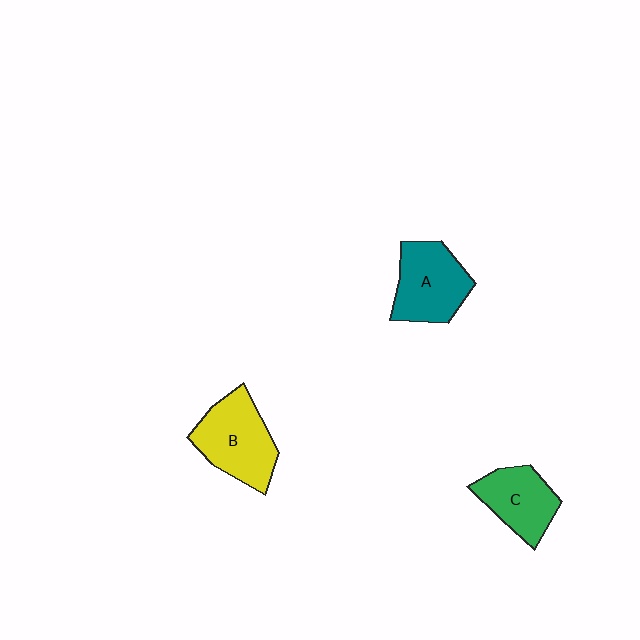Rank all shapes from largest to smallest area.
From largest to smallest: B (yellow), A (teal), C (green).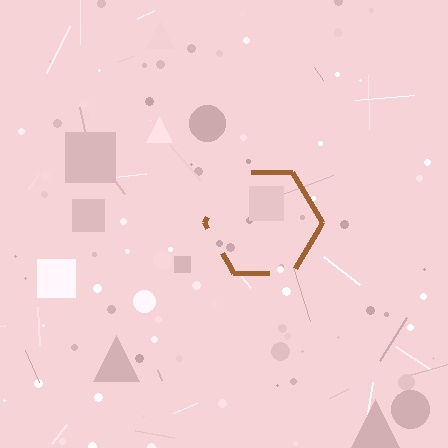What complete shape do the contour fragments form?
The contour fragments form a hexagon.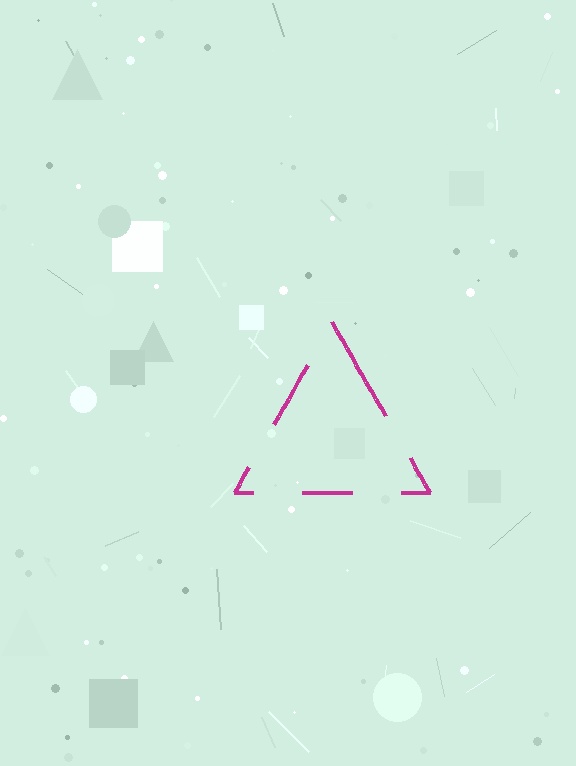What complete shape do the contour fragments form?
The contour fragments form a triangle.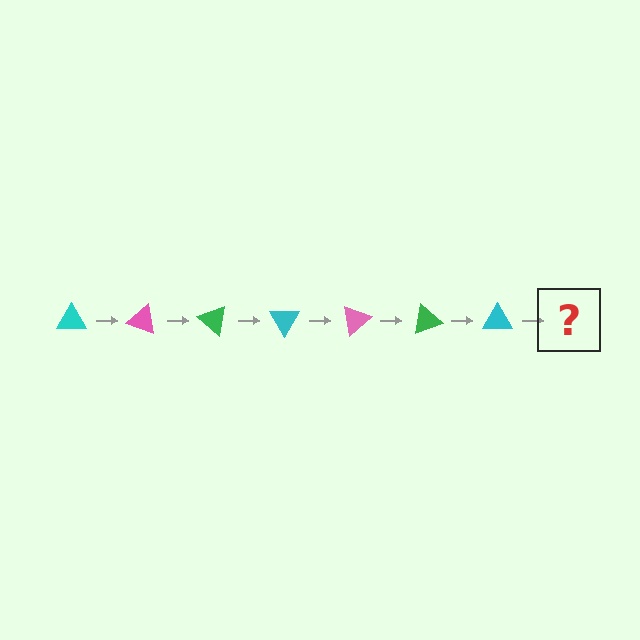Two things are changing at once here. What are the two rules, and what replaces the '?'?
The two rules are that it rotates 20 degrees each step and the color cycles through cyan, pink, and green. The '?' should be a pink triangle, rotated 140 degrees from the start.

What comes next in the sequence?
The next element should be a pink triangle, rotated 140 degrees from the start.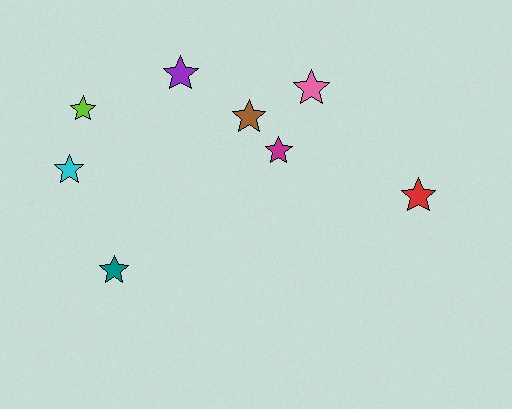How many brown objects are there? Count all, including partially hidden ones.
There is 1 brown object.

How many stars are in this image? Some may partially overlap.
There are 8 stars.